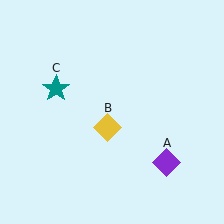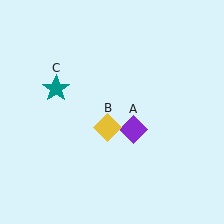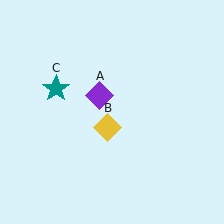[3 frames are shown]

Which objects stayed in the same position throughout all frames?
Yellow diamond (object B) and teal star (object C) remained stationary.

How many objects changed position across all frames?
1 object changed position: purple diamond (object A).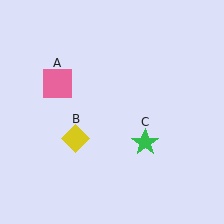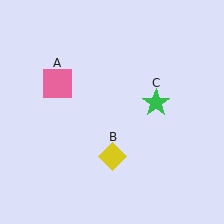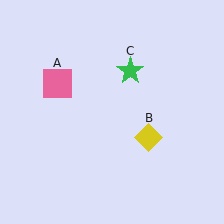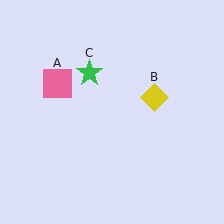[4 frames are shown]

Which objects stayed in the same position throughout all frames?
Pink square (object A) remained stationary.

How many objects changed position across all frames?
2 objects changed position: yellow diamond (object B), green star (object C).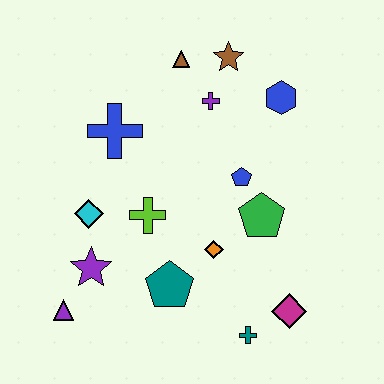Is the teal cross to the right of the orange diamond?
Yes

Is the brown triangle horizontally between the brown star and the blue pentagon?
No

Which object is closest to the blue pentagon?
The green pentagon is closest to the blue pentagon.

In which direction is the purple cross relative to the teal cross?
The purple cross is above the teal cross.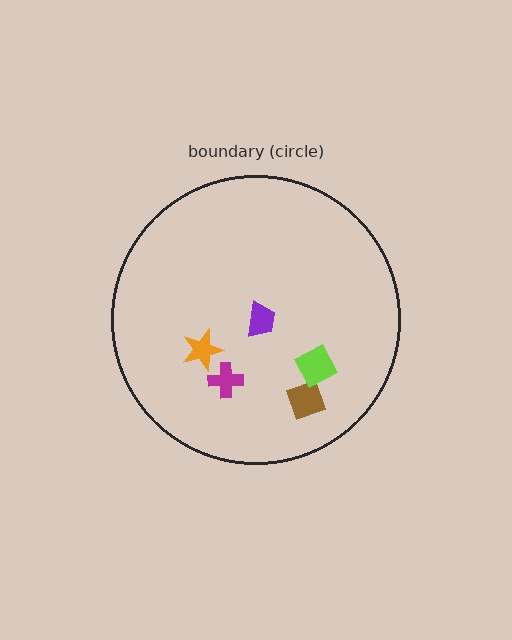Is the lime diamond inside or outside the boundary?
Inside.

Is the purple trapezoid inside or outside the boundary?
Inside.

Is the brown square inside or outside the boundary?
Inside.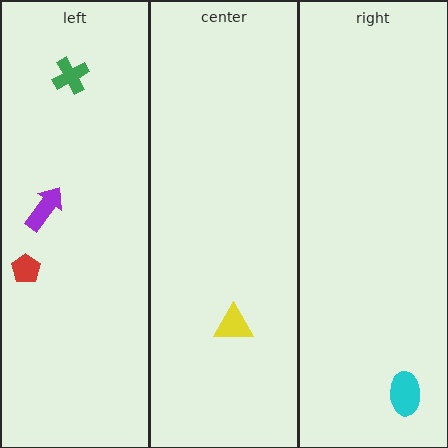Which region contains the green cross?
The left region.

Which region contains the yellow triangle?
The center region.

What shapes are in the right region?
The cyan ellipse.